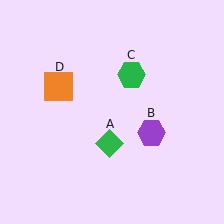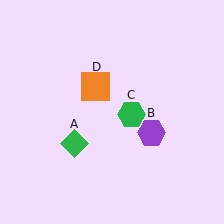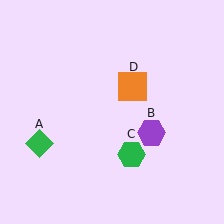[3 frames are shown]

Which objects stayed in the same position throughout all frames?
Purple hexagon (object B) remained stationary.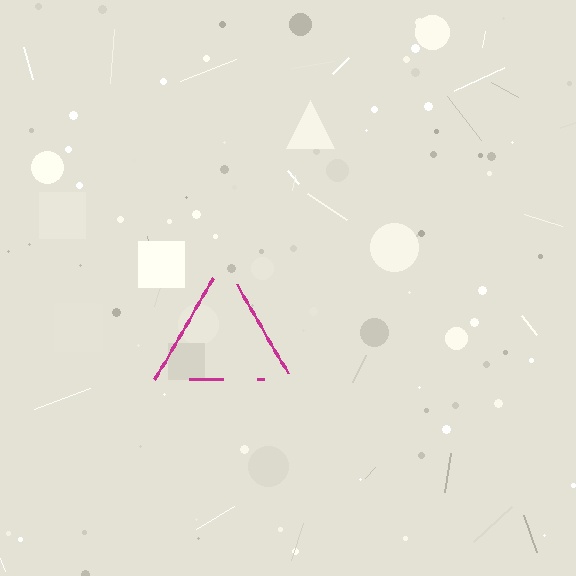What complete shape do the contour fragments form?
The contour fragments form a triangle.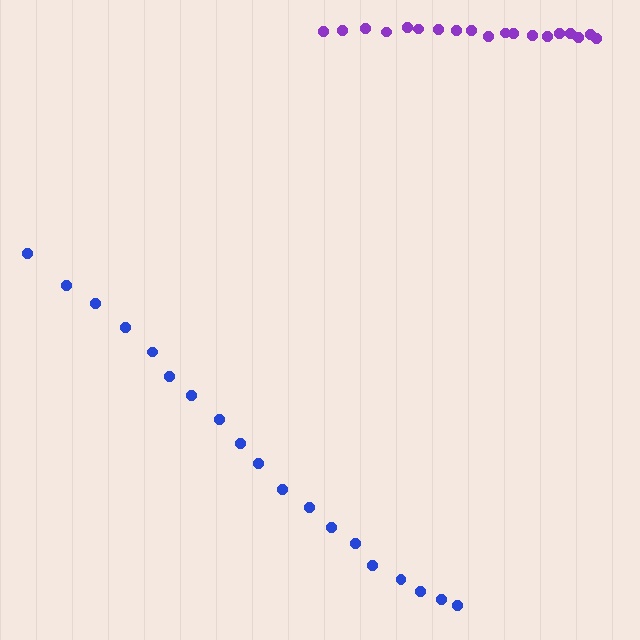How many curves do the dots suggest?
There are 2 distinct paths.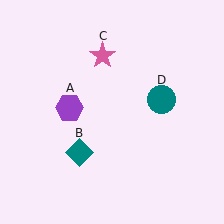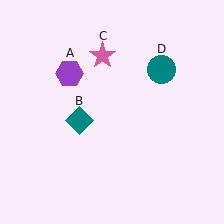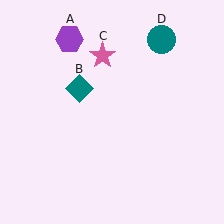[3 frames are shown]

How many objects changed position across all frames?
3 objects changed position: purple hexagon (object A), teal diamond (object B), teal circle (object D).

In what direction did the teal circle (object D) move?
The teal circle (object D) moved up.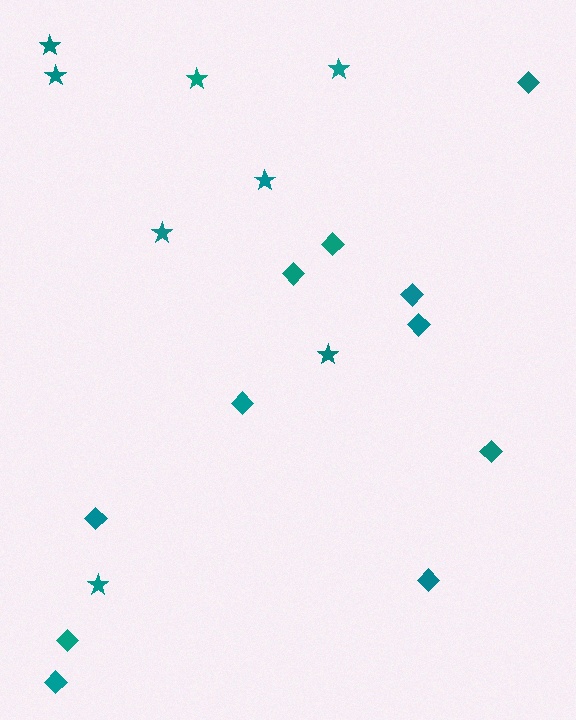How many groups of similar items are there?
There are 2 groups: one group of stars (8) and one group of diamonds (11).